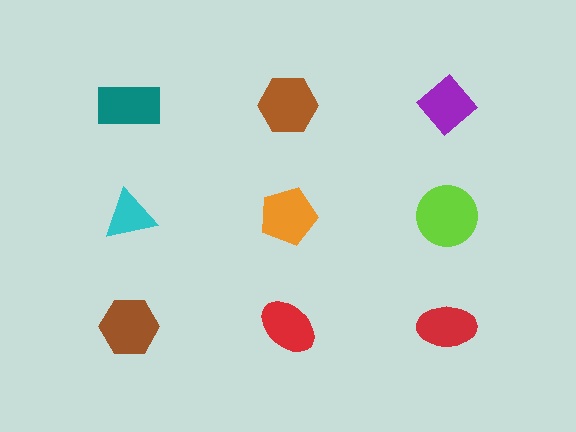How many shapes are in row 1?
3 shapes.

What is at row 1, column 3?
A purple diamond.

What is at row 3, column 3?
A red ellipse.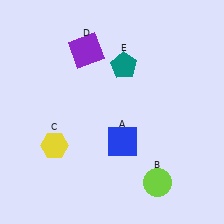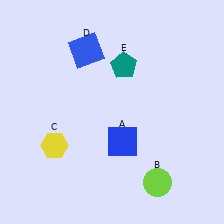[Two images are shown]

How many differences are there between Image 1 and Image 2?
There is 1 difference between the two images.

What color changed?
The square (D) changed from purple in Image 1 to blue in Image 2.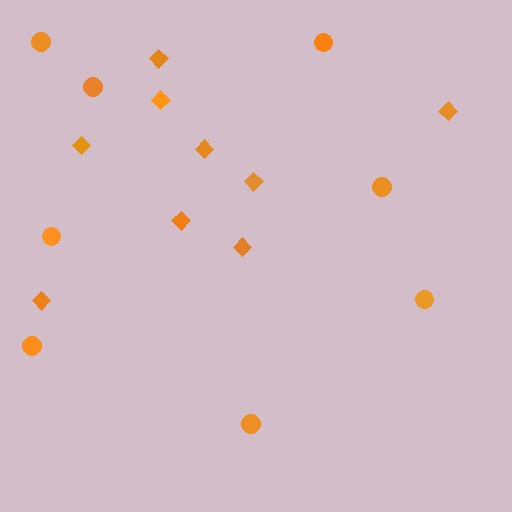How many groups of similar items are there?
There are 2 groups: one group of circles (8) and one group of diamonds (9).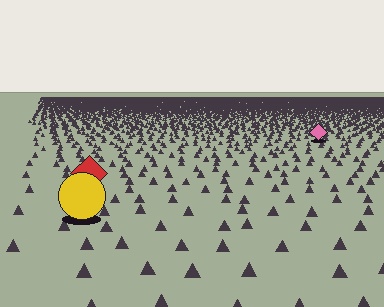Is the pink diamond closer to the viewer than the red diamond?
No. The red diamond is closer — you can tell from the texture gradient: the ground texture is coarser near it.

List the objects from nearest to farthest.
From nearest to farthest: the yellow circle, the red diamond, the pink diamond.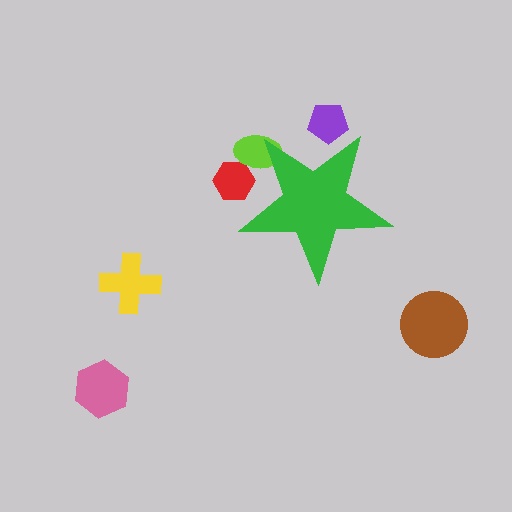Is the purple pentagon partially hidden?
Yes, the purple pentagon is partially hidden behind the green star.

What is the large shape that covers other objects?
A green star.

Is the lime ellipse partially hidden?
Yes, the lime ellipse is partially hidden behind the green star.